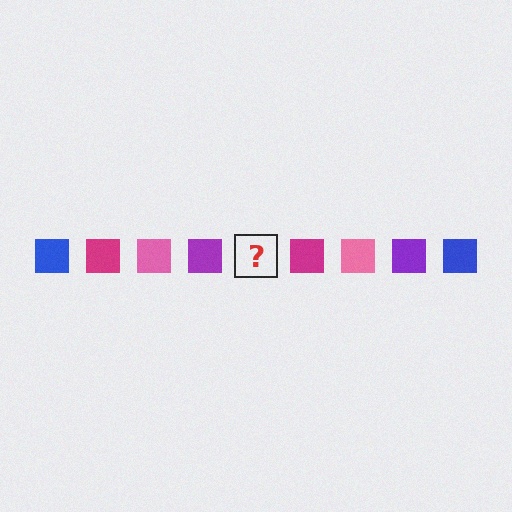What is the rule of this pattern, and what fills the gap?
The rule is that the pattern cycles through blue, magenta, pink, purple squares. The gap should be filled with a blue square.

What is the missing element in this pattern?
The missing element is a blue square.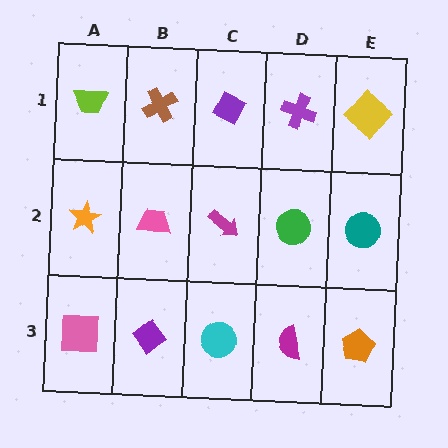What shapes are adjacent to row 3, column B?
A pink trapezoid (row 2, column B), a pink square (row 3, column A), a cyan circle (row 3, column C).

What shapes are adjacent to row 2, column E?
A yellow diamond (row 1, column E), an orange pentagon (row 3, column E), a green circle (row 2, column D).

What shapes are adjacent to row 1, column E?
A teal circle (row 2, column E), a purple cross (row 1, column D).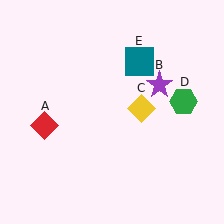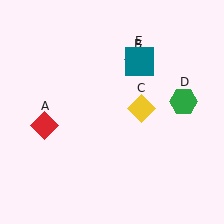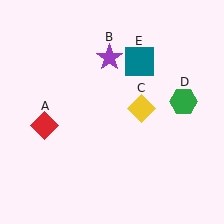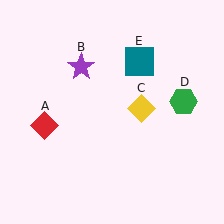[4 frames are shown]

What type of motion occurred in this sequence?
The purple star (object B) rotated counterclockwise around the center of the scene.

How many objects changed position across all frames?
1 object changed position: purple star (object B).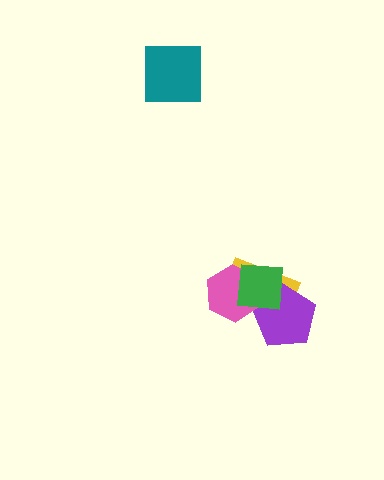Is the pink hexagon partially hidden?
Yes, it is partially covered by another shape.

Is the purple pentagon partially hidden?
Yes, it is partially covered by another shape.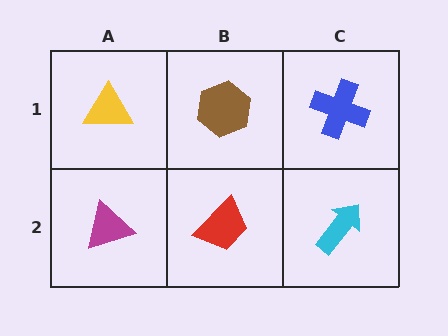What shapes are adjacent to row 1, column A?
A magenta triangle (row 2, column A), a brown hexagon (row 1, column B).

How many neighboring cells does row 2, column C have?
2.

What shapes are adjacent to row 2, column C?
A blue cross (row 1, column C), a red trapezoid (row 2, column B).